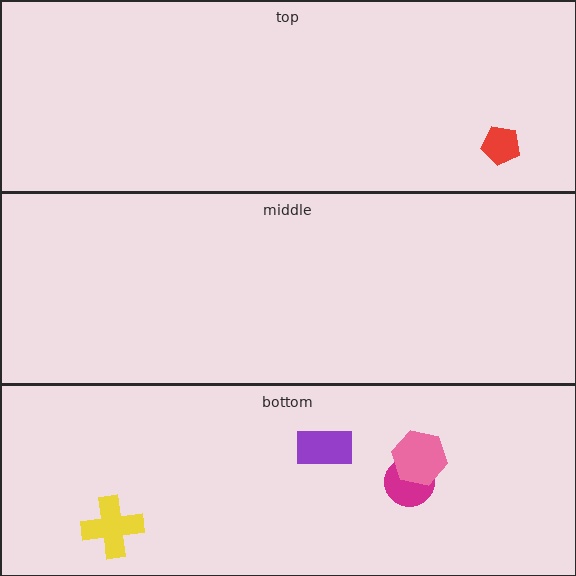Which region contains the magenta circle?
The bottom region.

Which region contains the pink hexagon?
The bottom region.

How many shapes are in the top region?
1.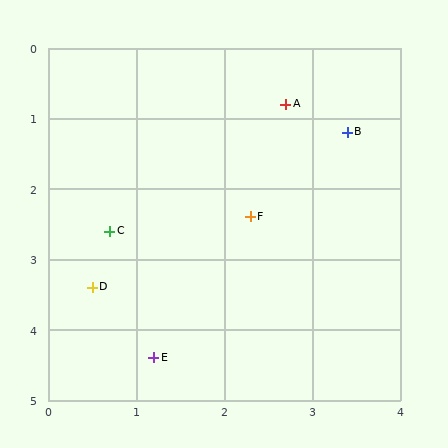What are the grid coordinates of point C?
Point C is at approximately (0.7, 2.6).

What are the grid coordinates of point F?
Point F is at approximately (2.3, 2.4).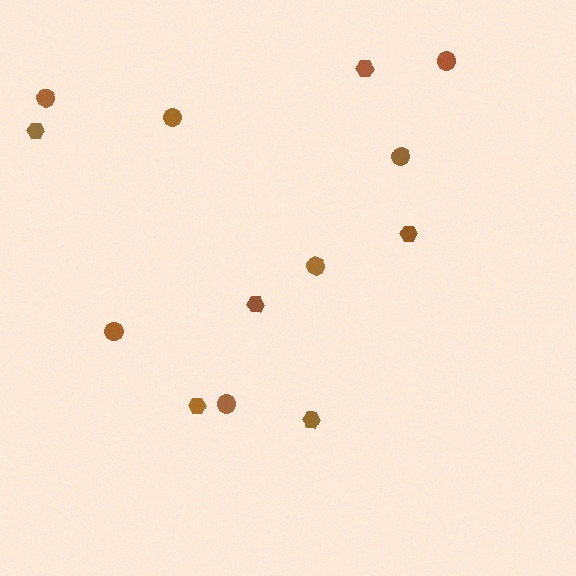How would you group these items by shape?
There are 2 groups: one group of hexagons (6) and one group of circles (7).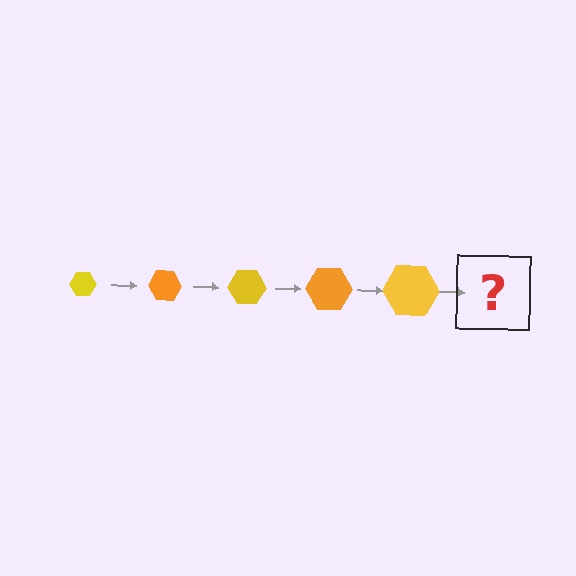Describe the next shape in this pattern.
It should be an orange hexagon, larger than the previous one.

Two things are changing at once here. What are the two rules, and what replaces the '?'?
The two rules are that the hexagon grows larger each step and the color cycles through yellow and orange. The '?' should be an orange hexagon, larger than the previous one.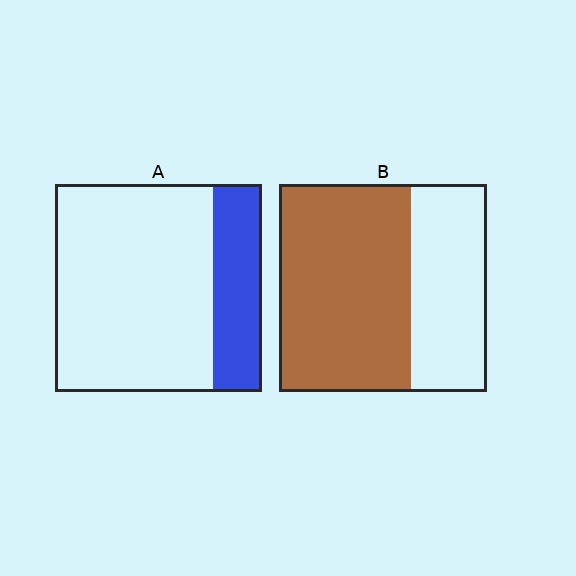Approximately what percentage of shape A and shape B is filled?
A is approximately 25% and B is approximately 65%.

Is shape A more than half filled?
No.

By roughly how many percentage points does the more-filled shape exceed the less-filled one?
By roughly 40 percentage points (B over A).